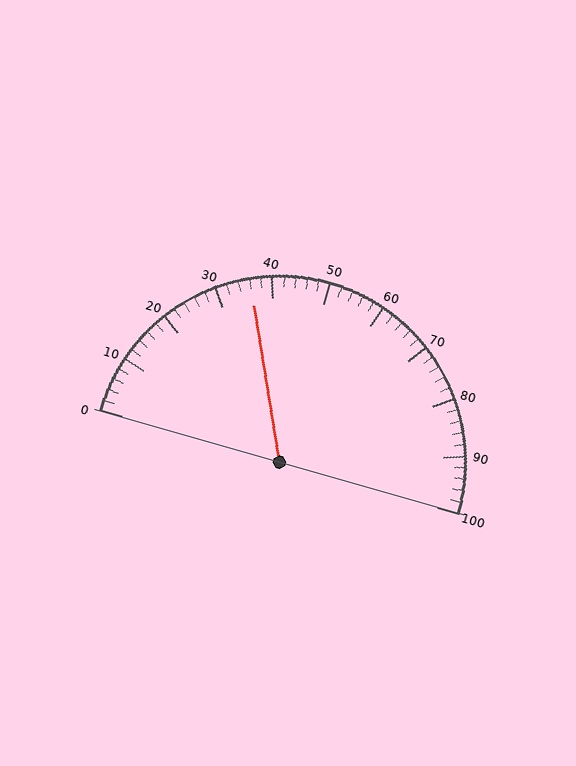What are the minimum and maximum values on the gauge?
The gauge ranges from 0 to 100.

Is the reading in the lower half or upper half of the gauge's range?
The reading is in the lower half of the range (0 to 100).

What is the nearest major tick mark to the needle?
The nearest major tick mark is 40.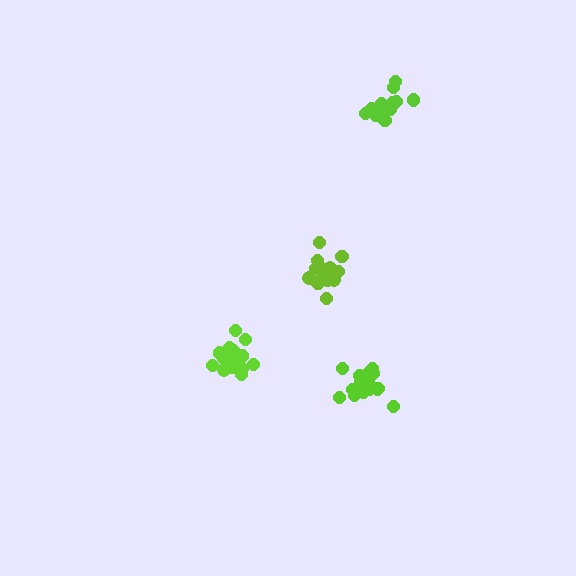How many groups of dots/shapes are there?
There are 4 groups.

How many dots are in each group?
Group 1: 18 dots, Group 2: 17 dots, Group 3: 13 dots, Group 4: 15 dots (63 total).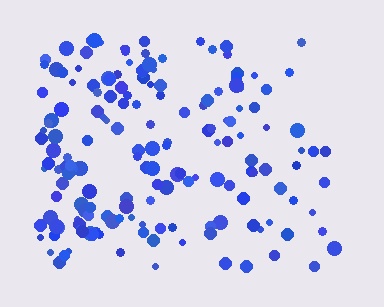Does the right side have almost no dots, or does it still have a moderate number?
Still a moderate number, just noticeably fewer than the left.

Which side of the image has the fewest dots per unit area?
The right.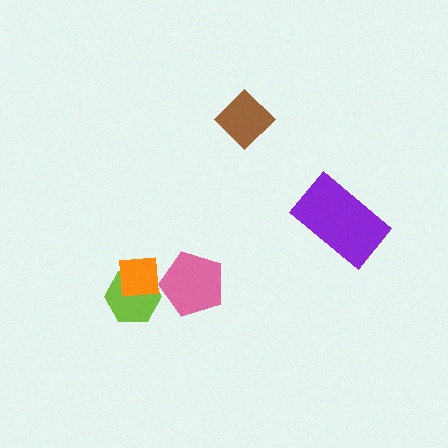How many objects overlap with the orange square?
1 object overlaps with the orange square.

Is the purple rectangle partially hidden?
No, no other shape covers it.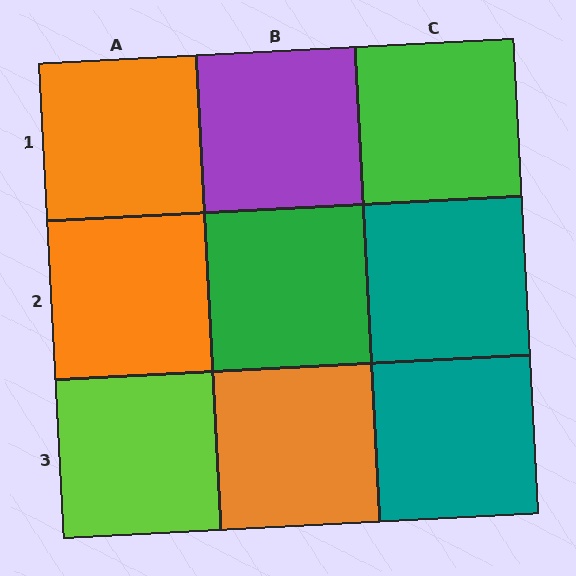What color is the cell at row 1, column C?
Green.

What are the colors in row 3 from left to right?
Lime, orange, teal.